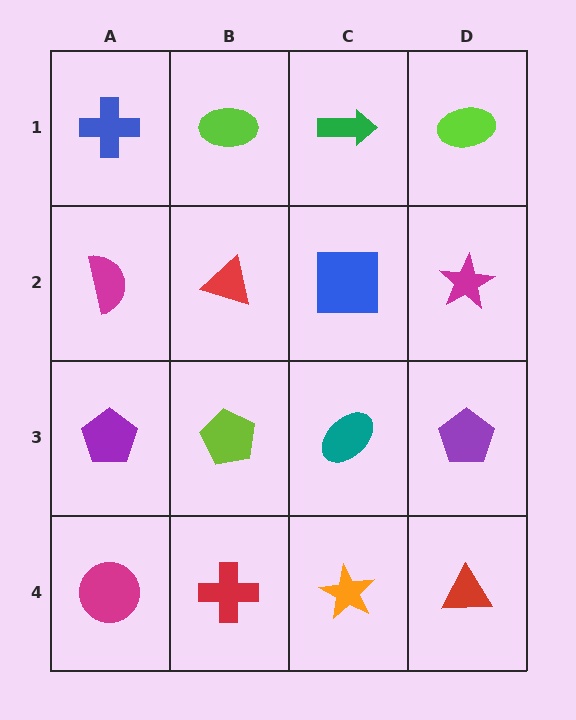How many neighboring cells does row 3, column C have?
4.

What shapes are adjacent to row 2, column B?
A lime ellipse (row 1, column B), a lime pentagon (row 3, column B), a magenta semicircle (row 2, column A), a blue square (row 2, column C).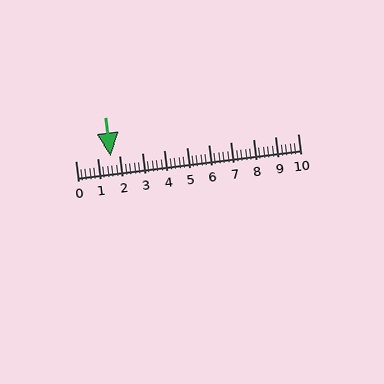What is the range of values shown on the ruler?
The ruler shows values from 0 to 10.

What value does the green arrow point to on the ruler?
The green arrow points to approximately 1.6.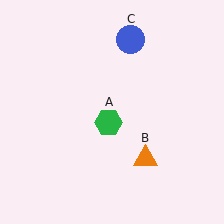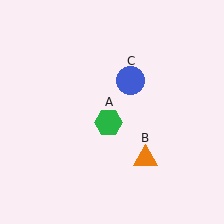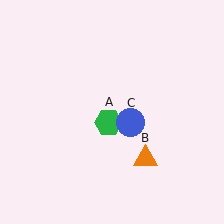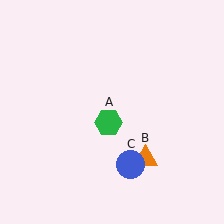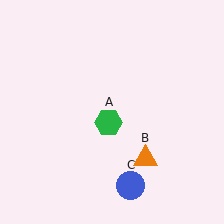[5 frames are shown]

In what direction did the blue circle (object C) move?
The blue circle (object C) moved down.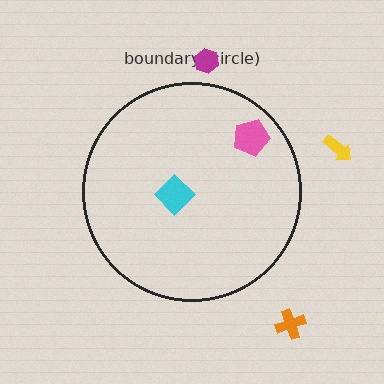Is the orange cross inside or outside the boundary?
Outside.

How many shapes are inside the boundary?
2 inside, 3 outside.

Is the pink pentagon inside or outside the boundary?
Inside.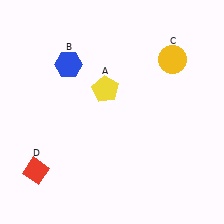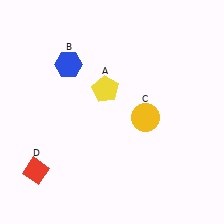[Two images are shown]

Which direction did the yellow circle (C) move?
The yellow circle (C) moved down.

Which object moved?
The yellow circle (C) moved down.